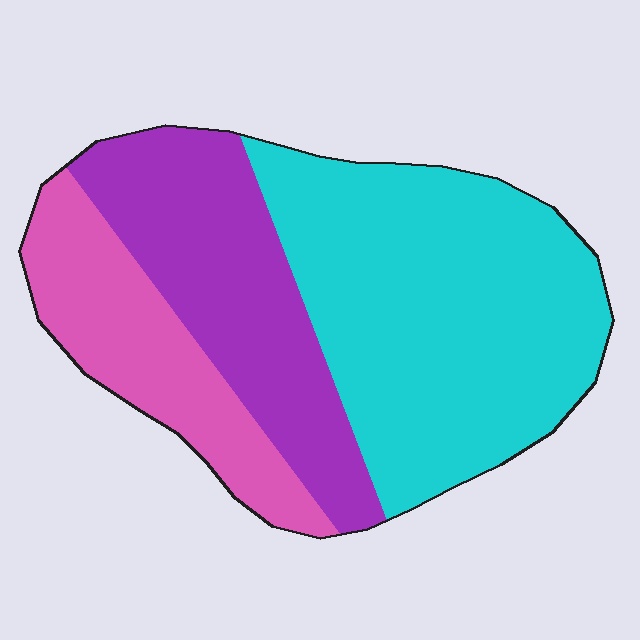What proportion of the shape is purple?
Purple takes up about one quarter (1/4) of the shape.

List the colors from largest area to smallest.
From largest to smallest: cyan, purple, pink.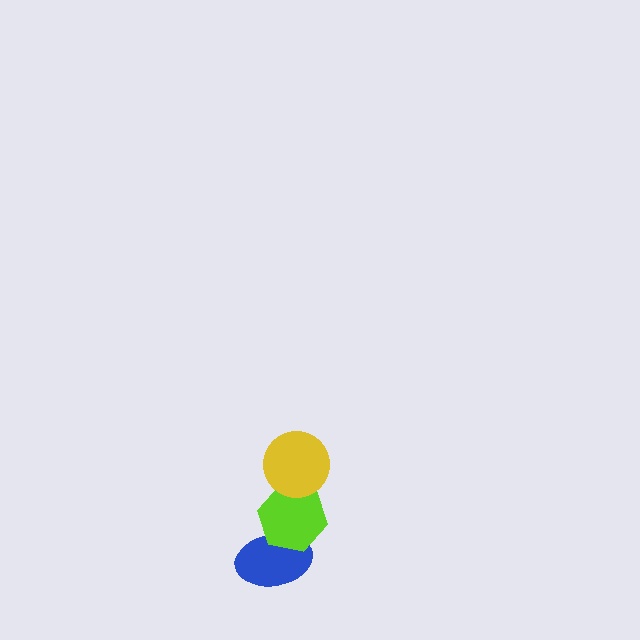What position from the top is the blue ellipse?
The blue ellipse is 3rd from the top.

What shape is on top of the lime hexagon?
The yellow circle is on top of the lime hexagon.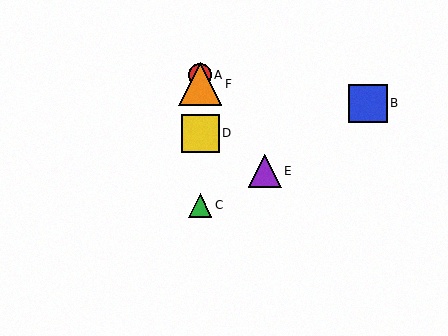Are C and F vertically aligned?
Yes, both are at x≈200.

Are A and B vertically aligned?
No, A is at x≈200 and B is at x≈368.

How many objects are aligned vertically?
4 objects (A, C, D, F) are aligned vertically.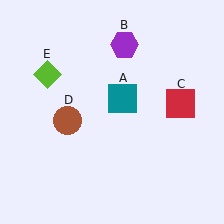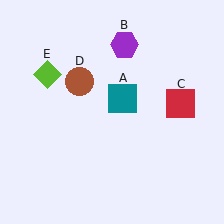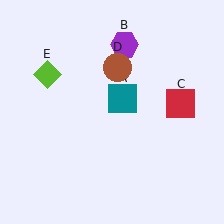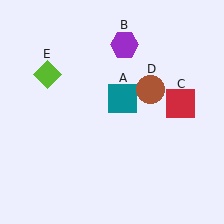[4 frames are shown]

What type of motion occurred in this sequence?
The brown circle (object D) rotated clockwise around the center of the scene.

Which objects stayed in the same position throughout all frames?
Teal square (object A) and purple hexagon (object B) and red square (object C) and lime diamond (object E) remained stationary.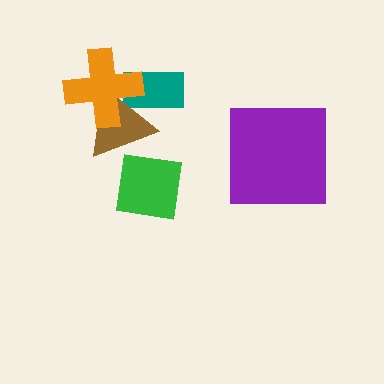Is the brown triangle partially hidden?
Yes, it is partially covered by another shape.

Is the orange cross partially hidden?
No, no other shape covers it.